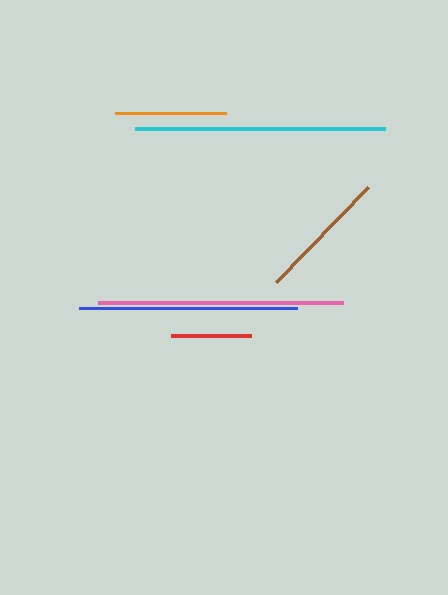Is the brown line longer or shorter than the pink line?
The pink line is longer than the brown line.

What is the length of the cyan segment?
The cyan segment is approximately 250 pixels long.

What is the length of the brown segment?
The brown segment is approximately 133 pixels long.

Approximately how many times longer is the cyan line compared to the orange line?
The cyan line is approximately 2.3 times the length of the orange line.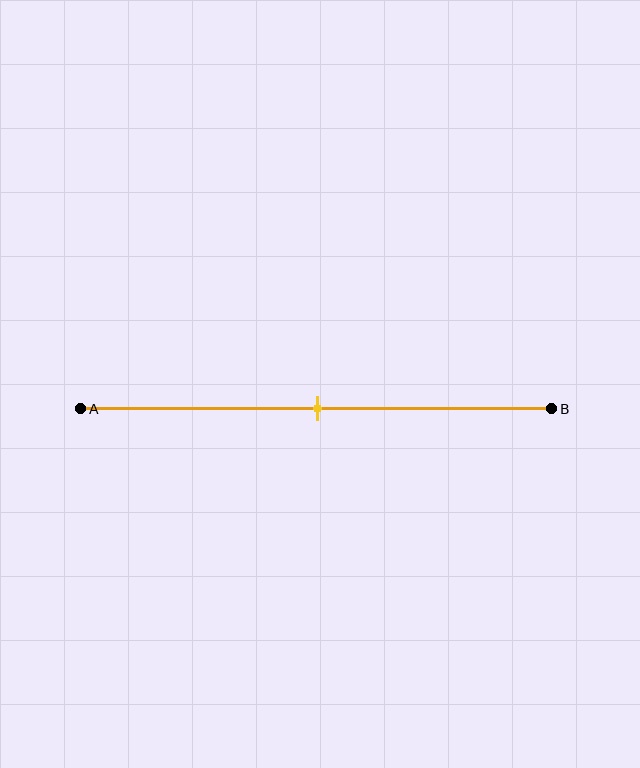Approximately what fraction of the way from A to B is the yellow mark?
The yellow mark is approximately 50% of the way from A to B.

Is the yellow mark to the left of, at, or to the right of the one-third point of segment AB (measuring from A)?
The yellow mark is to the right of the one-third point of segment AB.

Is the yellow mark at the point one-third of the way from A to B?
No, the mark is at about 50% from A, not at the 33% one-third point.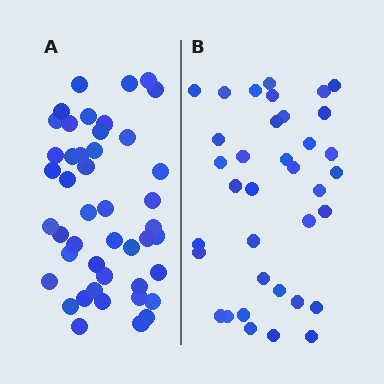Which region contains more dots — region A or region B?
Region A (the left region) has more dots.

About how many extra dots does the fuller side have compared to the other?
Region A has roughly 8 or so more dots than region B.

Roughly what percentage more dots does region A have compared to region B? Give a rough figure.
About 25% more.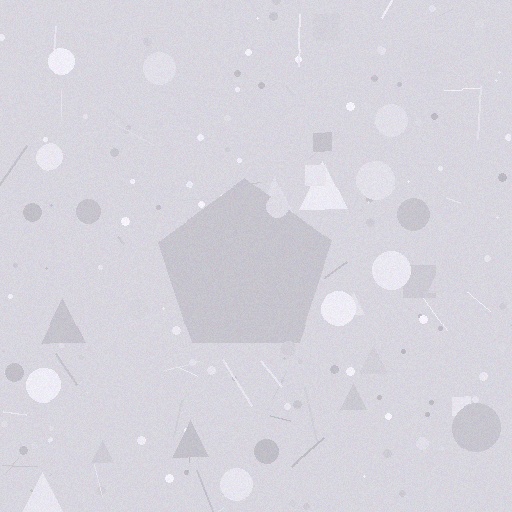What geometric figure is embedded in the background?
A pentagon is embedded in the background.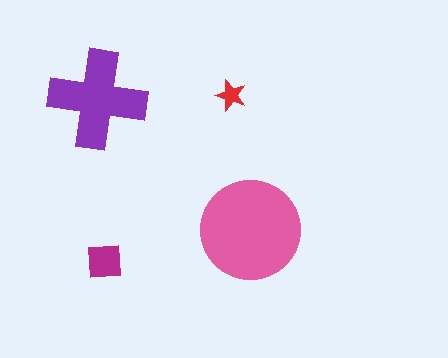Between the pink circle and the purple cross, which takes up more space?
The pink circle.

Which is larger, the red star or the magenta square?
The magenta square.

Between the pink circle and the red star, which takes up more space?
The pink circle.